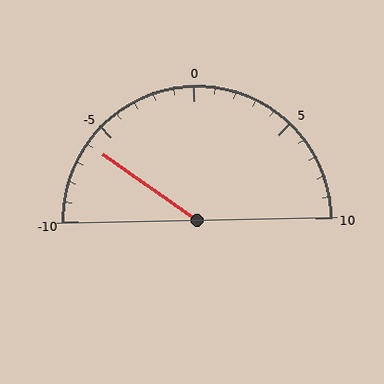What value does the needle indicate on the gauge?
The needle indicates approximately -6.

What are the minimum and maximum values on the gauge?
The gauge ranges from -10 to 10.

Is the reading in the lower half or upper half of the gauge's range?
The reading is in the lower half of the range (-10 to 10).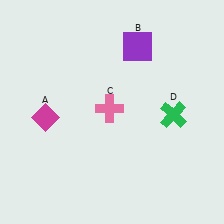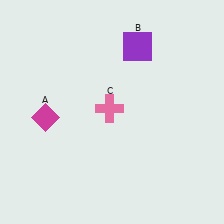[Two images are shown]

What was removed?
The green cross (D) was removed in Image 2.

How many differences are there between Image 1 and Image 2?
There is 1 difference between the two images.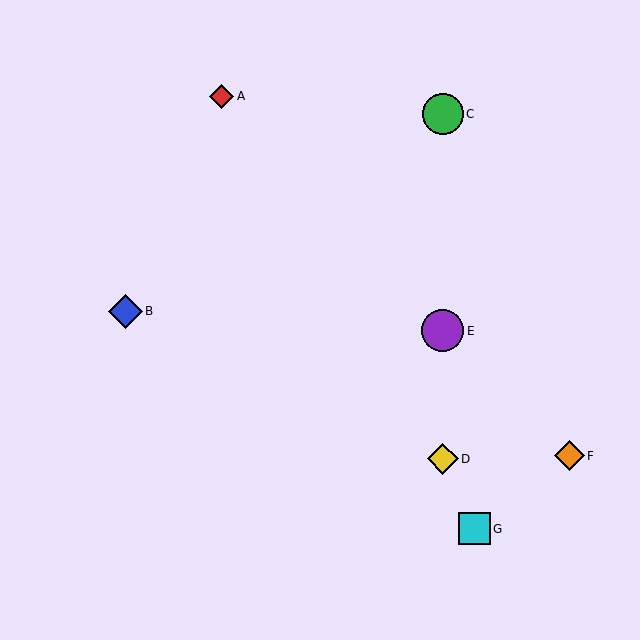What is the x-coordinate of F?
Object F is at x≈569.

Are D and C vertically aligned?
Yes, both are at x≈443.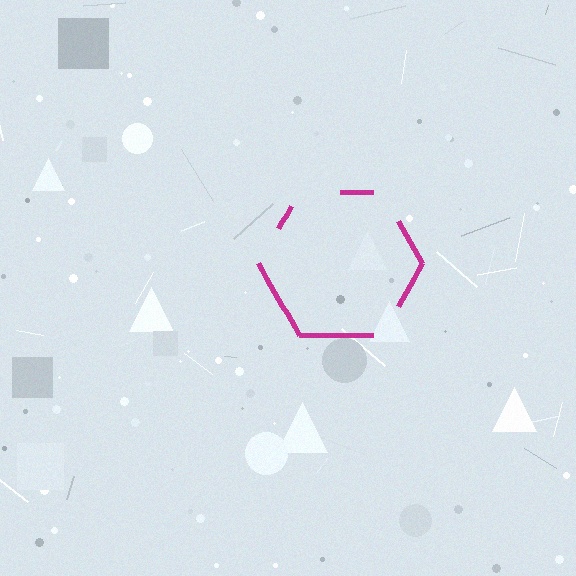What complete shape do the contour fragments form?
The contour fragments form a hexagon.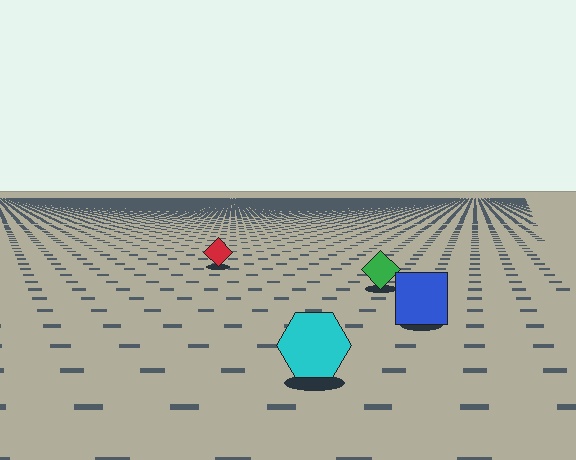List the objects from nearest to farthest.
From nearest to farthest: the cyan hexagon, the blue square, the green diamond, the red diamond.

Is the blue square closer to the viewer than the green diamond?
Yes. The blue square is closer — you can tell from the texture gradient: the ground texture is coarser near it.